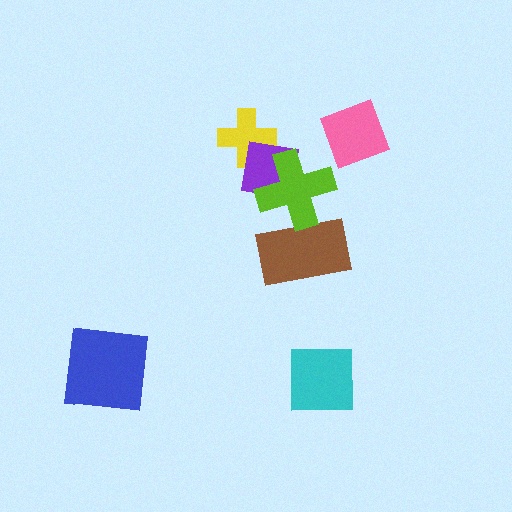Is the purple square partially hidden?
Yes, it is partially covered by another shape.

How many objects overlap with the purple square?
2 objects overlap with the purple square.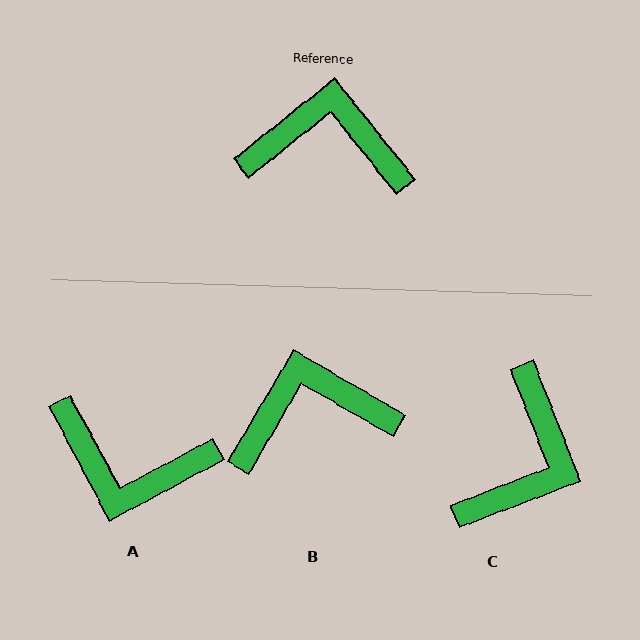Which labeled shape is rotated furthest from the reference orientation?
A, about 169 degrees away.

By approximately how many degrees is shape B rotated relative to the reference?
Approximately 21 degrees counter-clockwise.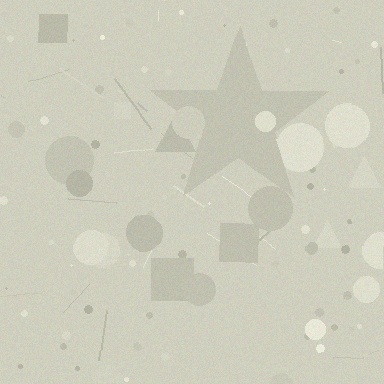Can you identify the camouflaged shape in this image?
The camouflaged shape is a star.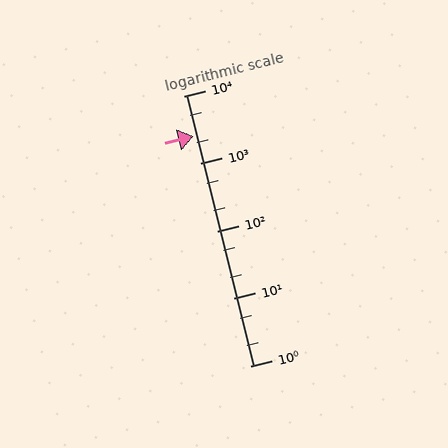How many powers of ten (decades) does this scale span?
The scale spans 4 decades, from 1 to 10000.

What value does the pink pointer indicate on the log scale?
The pointer indicates approximately 2500.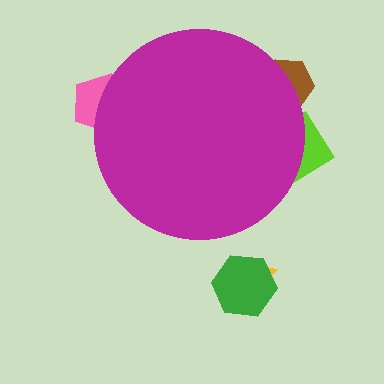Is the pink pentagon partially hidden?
Yes, the pink pentagon is partially hidden behind the magenta circle.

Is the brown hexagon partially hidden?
Yes, the brown hexagon is partially hidden behind the magenta circle.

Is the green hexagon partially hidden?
No, the green hexagon is fully visible.